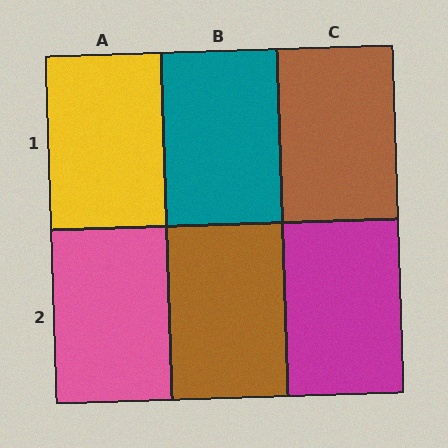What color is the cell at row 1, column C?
Brown.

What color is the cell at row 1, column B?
Teal.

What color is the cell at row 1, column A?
Yellow.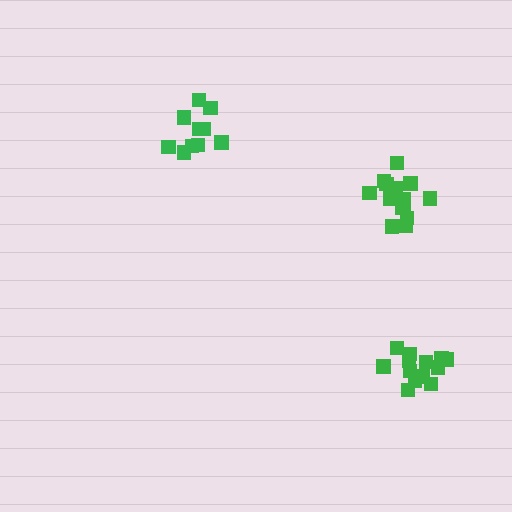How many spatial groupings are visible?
There are 3 spatial groupings.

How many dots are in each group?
Group 1: 14 dots, Group 2: 13 dots, Group 3: 10 dots (37 total).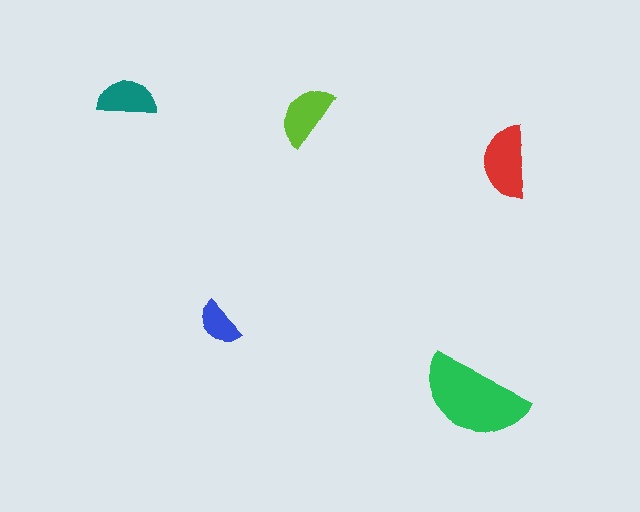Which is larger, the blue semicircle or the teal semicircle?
The teal one.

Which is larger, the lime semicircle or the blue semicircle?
The lime one.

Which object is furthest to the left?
The teal semicircle is leftmost.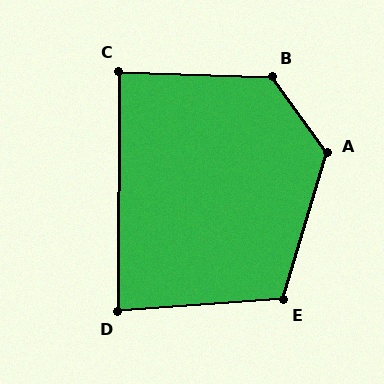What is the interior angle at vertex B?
Approximately 127 degrees (obtuse).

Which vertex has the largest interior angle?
A, at approximately 128 degrees.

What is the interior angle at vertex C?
Approximately 88 degrees (approximately right).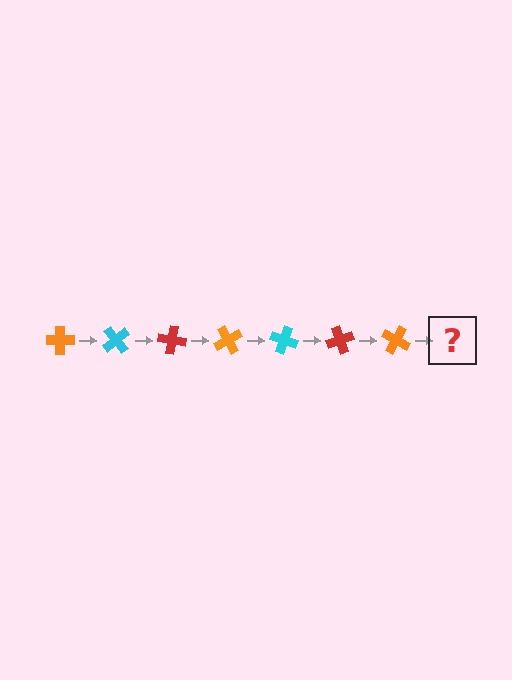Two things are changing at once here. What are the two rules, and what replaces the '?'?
The two rules are that it rotates 50 degrees each step and the color cycles through orange, cyan, and red. The '?' should be a cyan cross, rotated 350 degrees from the start.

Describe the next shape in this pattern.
It should be a cyan cross, rotated 350 degrees from the start.